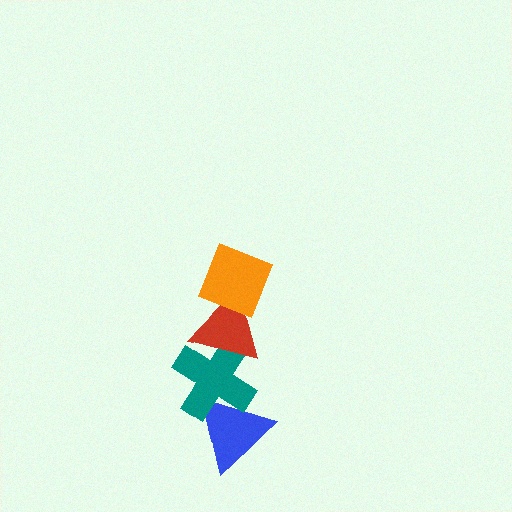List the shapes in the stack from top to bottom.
From top to bottom: the orange diamond, the red triangle, the teal cross, the blue triangle.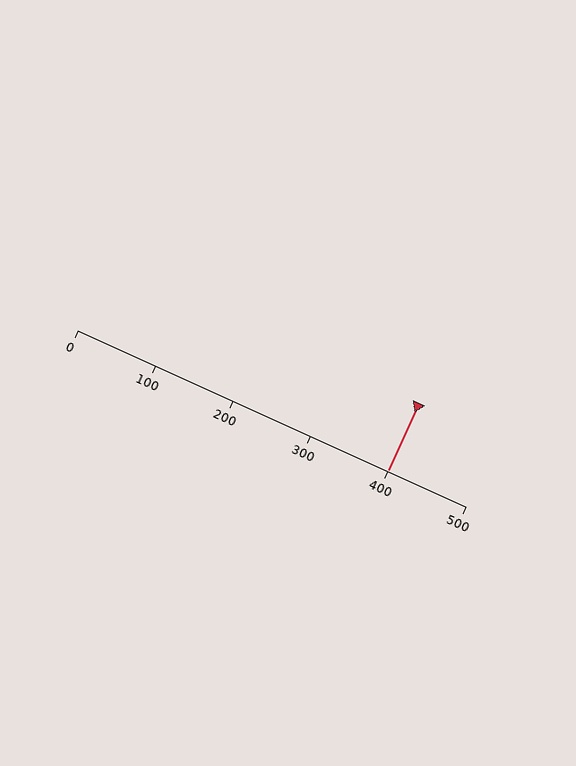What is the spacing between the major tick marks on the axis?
The major ticks are spaced 100 apart.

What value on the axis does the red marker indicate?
The marker indicates approximately 400.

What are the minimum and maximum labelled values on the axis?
The axis runs from 0 to 500.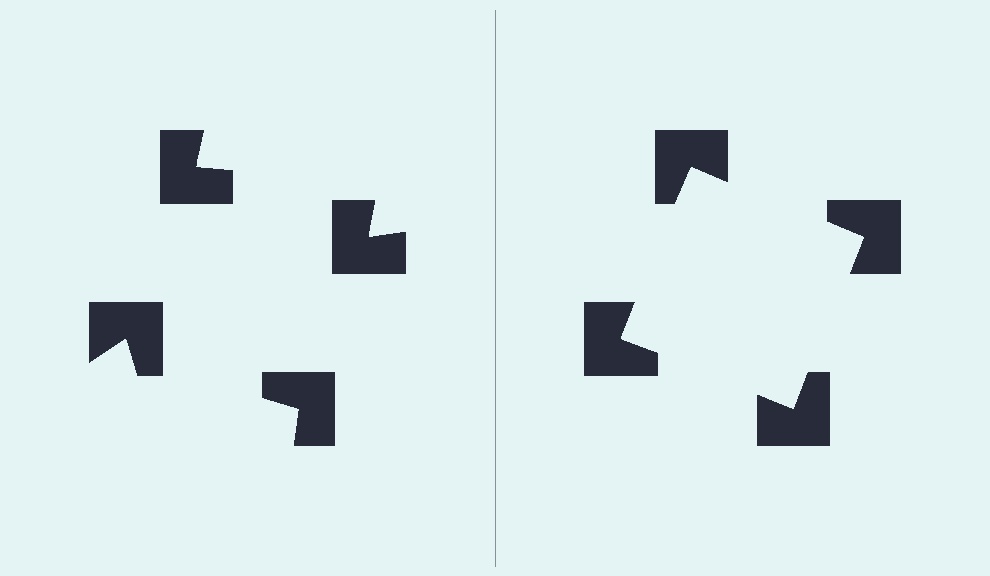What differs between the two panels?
The notched squares are positioned identically on both sides; only the wedge orientations differ. On the right they align to a square; on the left they are misaligned.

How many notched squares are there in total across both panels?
8 — 4 on each side.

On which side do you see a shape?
An illusory square appears on the right side. On the left side the wedge cuts are rotated, so no coherent shape forms.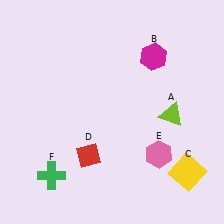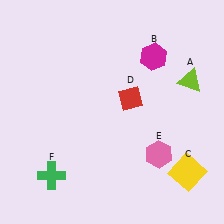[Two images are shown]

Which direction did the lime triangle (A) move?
The lime triangle (A) moved up.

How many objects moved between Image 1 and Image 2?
2 objects moved between the two images.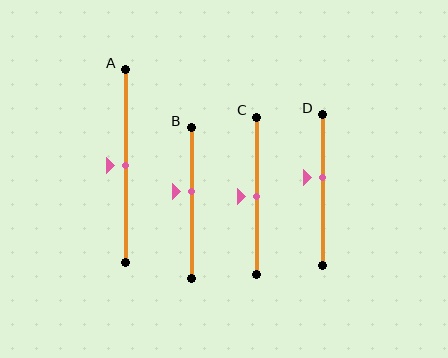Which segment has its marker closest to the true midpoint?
Segment A has its marker closest to the true midpoint.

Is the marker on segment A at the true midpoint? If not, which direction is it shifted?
Yes, the marker on segment A is at the true midpoint.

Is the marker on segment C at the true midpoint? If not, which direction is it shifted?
Yes, the marker on segment C is at the true midpoint.